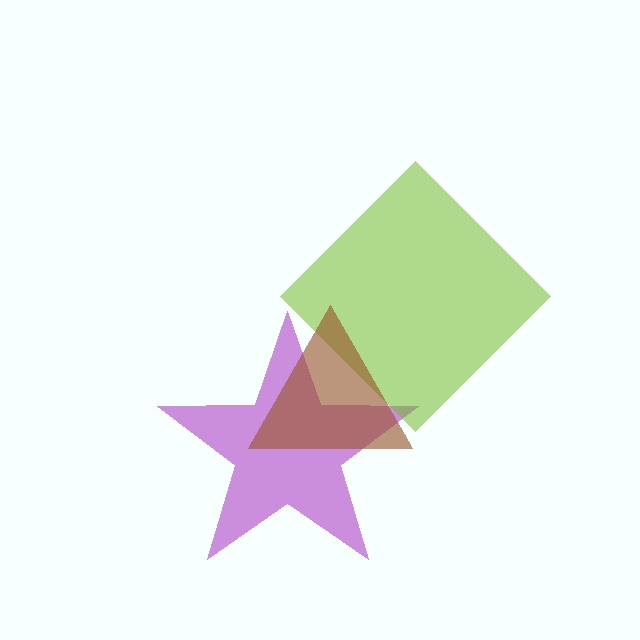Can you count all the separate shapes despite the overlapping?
Yes, there are 3 separate shapes.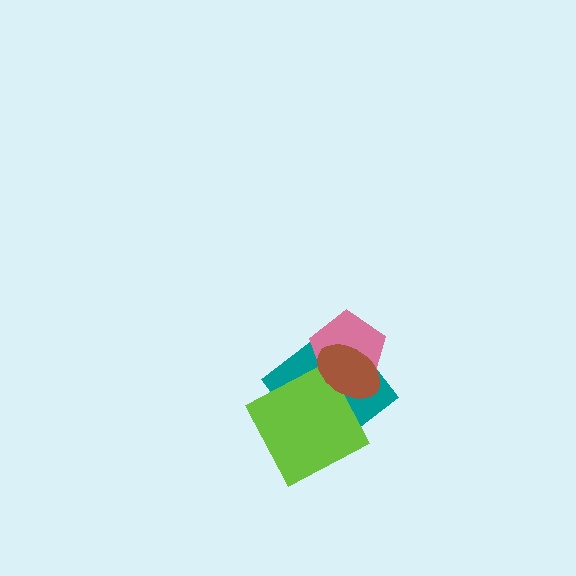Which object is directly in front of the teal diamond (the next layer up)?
The pink pentagon is directly in front of the teal diamond.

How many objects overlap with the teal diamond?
3 objects overlap with the teal diamond.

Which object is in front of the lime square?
The brown ellipse is in front of the lime square.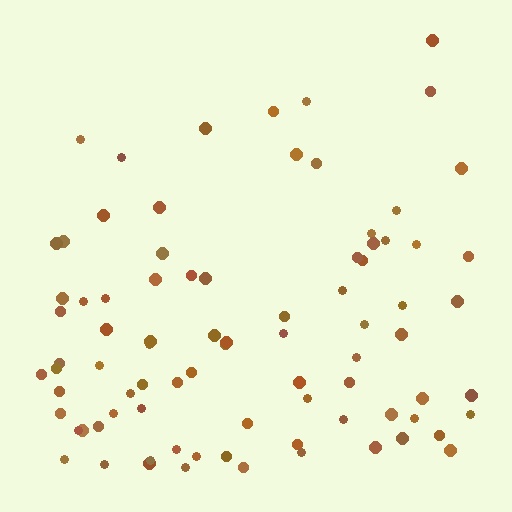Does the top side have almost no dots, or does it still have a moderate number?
Still a moderate number, just noticeably fewer than the bottom.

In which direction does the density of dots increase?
From top to bottom, with the bottom side densest.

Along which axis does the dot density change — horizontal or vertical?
Vertical.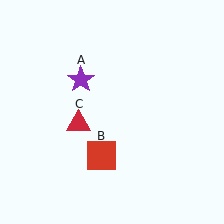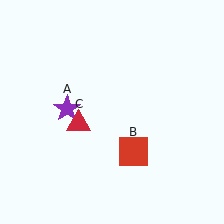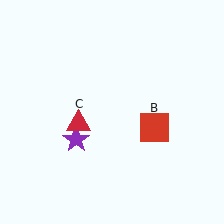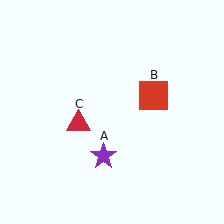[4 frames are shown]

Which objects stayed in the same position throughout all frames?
Red triangle (object C) remained stationary.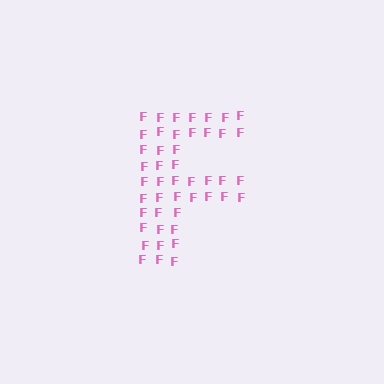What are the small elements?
The small elements are letter F's.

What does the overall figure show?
The overall figure shows the letter F.